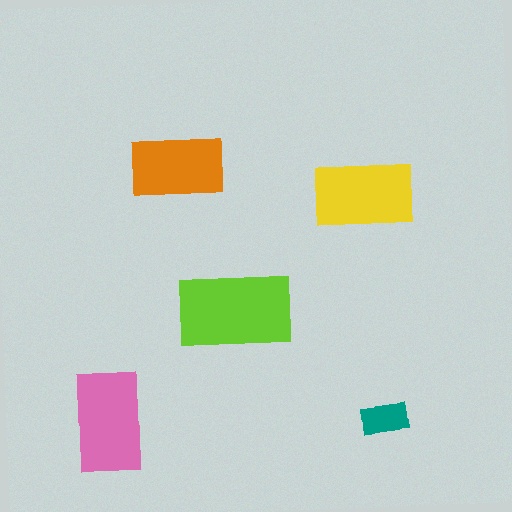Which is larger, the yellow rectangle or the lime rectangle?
The lime one.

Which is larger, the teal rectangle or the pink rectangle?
The pink one.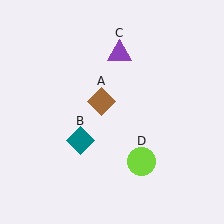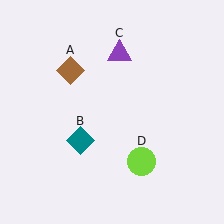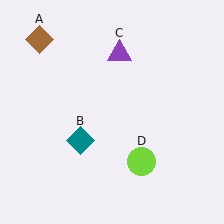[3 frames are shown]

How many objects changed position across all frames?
1 object changed position: brown diamond (object A).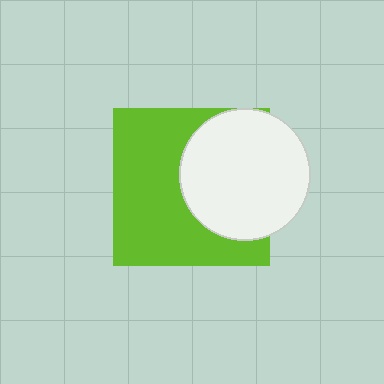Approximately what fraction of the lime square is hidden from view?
Roughly 41% of the lime square is hidden behind the white circle.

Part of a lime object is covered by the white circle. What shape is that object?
It is a square.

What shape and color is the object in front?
The object in front is a white circle.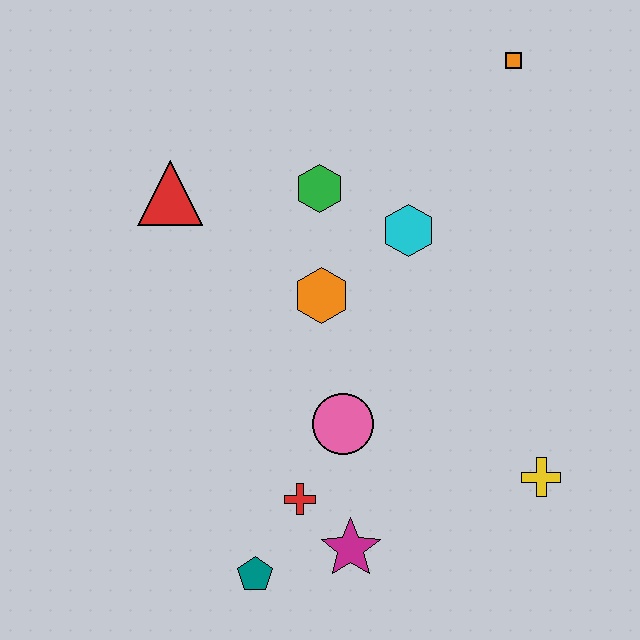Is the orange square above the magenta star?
Yes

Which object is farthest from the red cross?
The orange square is farthest from the red cross.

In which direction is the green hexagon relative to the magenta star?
The green hexagon is above the magenta star.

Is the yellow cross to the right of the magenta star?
Yes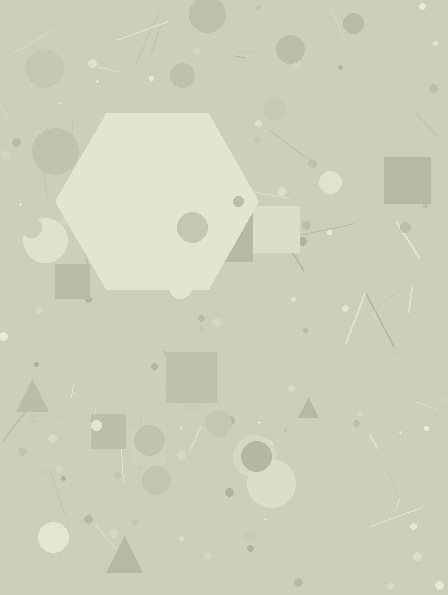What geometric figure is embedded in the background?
A hexagon is embedded in the background.